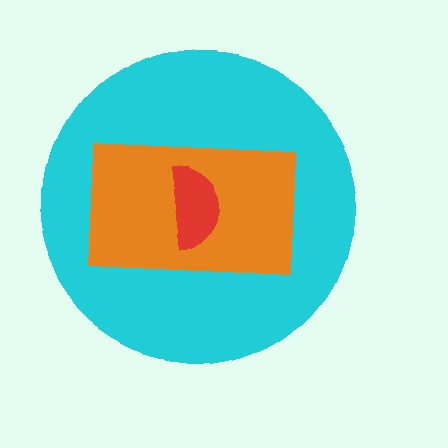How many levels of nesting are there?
3.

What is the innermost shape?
The red semicircle.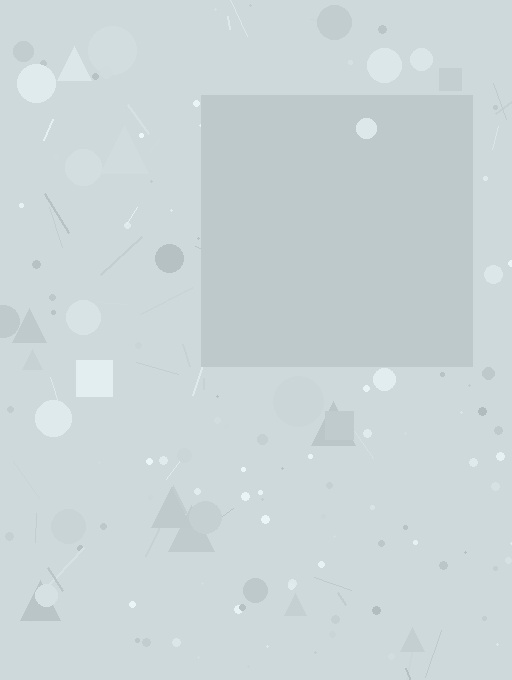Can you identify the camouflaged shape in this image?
The camouflaged shape is a square.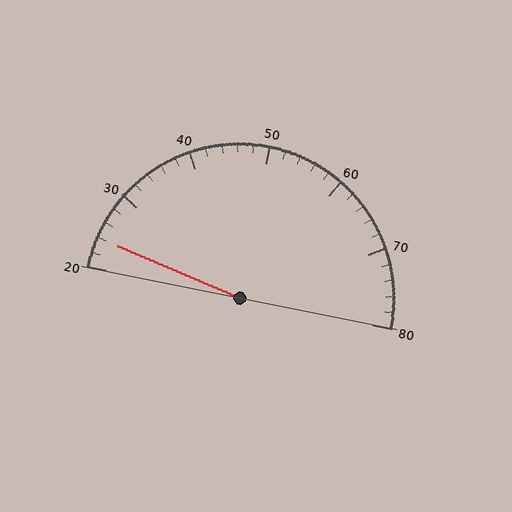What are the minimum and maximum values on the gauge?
The gauge ranges from 20 to 80.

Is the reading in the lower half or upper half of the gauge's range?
The reading is in the lower half of the range (20 to 80).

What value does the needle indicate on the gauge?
The needle indicates approximately 24.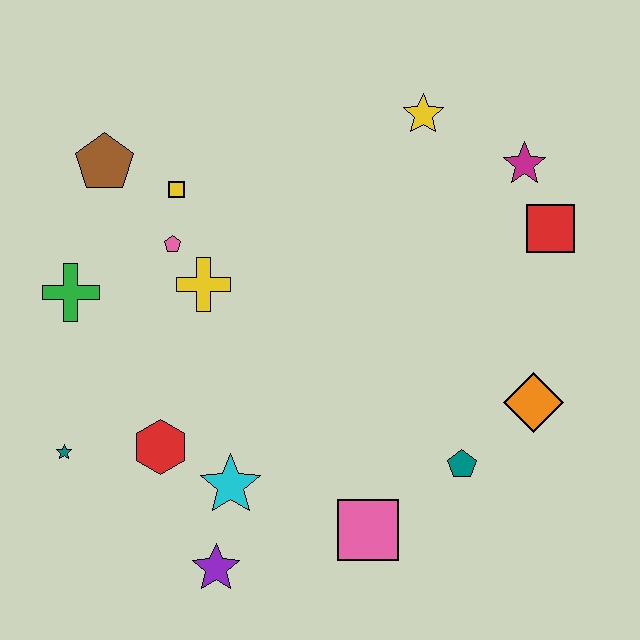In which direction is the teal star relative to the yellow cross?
The teal star is below the yellow cross.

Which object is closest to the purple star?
The cyan star is closest to the purple star.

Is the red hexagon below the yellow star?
Yes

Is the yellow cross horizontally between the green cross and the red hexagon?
No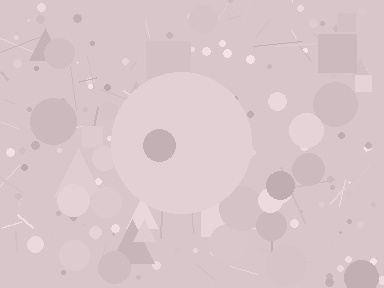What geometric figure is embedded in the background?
A circle is embedded in the background.